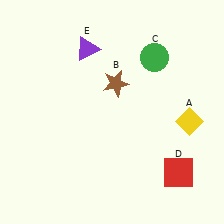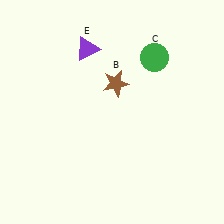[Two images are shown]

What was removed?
The yellow diamond (A), the red square (D) were removed in Image 2.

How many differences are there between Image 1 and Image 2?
There are 2 differences between the two images.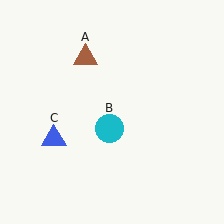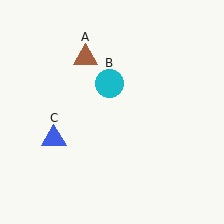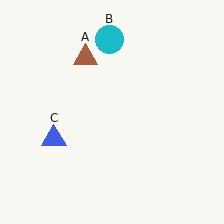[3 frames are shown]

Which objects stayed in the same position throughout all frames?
Brown triangle (object A) and blue triangle (object C) remained stationary.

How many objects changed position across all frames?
1 object changed position: cyan circle (object B).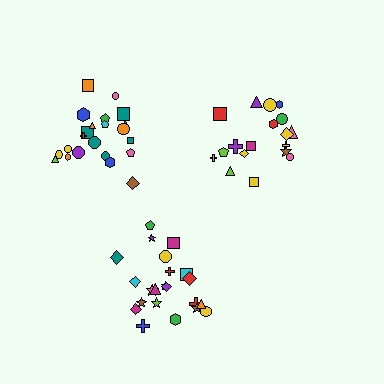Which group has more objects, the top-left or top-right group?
The top-left group.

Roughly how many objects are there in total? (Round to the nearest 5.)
Roughly 60 objects in total.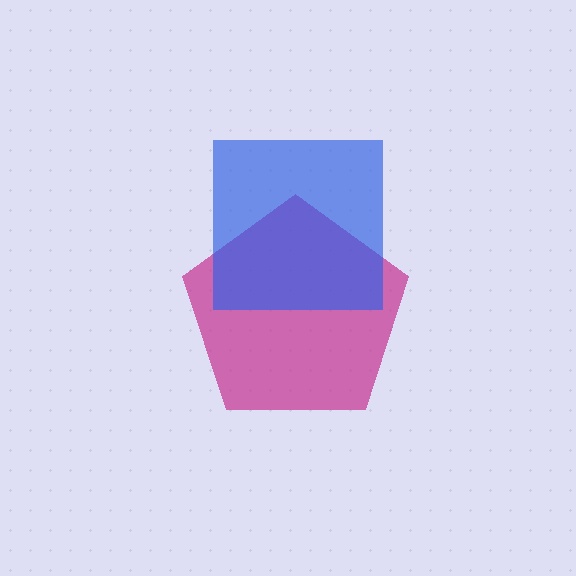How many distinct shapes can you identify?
There are 2 distinct shapes: a magenta pentagon, a blue square.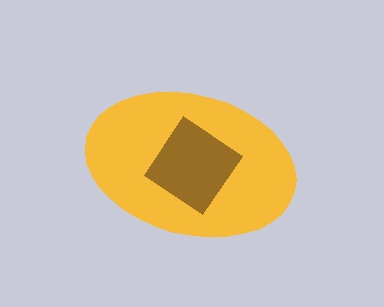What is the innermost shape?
The brown diamond.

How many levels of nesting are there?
2.